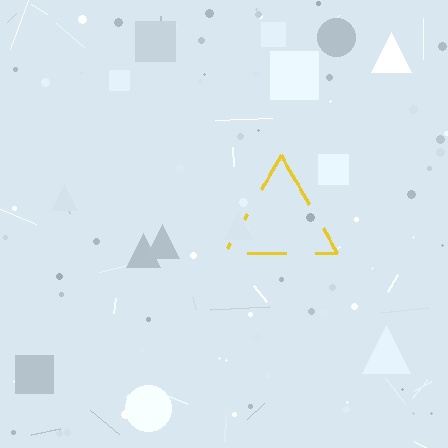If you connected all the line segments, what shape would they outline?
They would outline a triangle.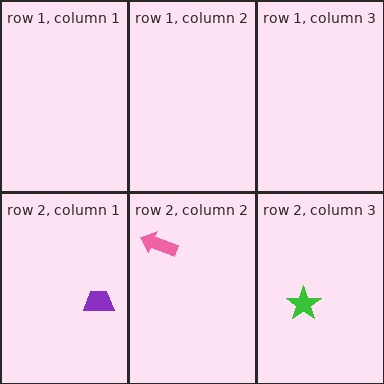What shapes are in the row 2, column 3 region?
The green star.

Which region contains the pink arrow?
The row 2, column 2 region.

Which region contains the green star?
The row 2, column 3 region.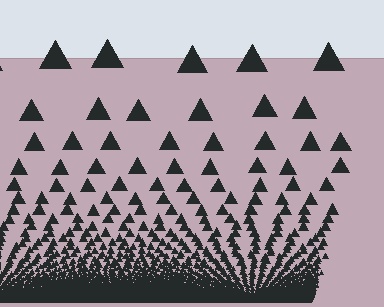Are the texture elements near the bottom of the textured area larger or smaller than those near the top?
Smaller. The gradient is inverted — elements near the bottom are smaller and denser.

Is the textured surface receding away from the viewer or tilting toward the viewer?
The surface appears to tilt toward the viewer. Texture elements get larger and sparser toward the top.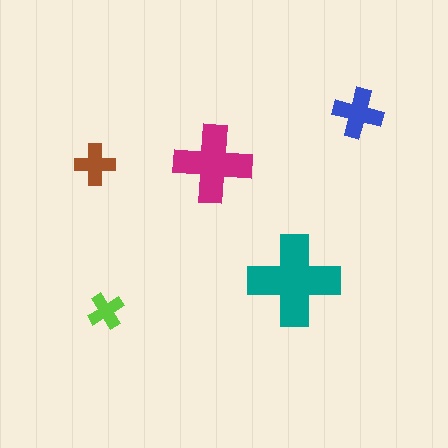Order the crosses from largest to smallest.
the teal one, the magenta one, the blue one, the brown one, the lime one.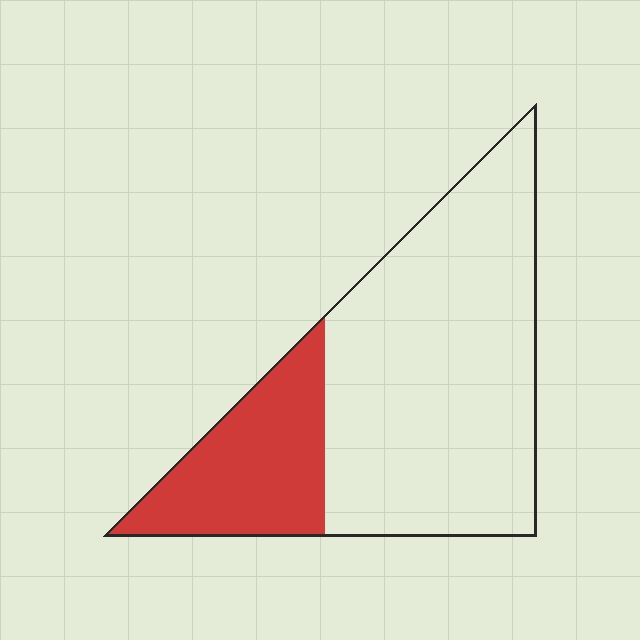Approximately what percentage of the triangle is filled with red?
Approximately 25%.